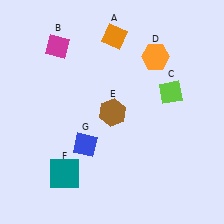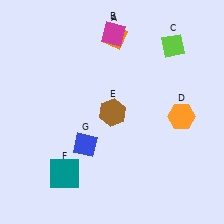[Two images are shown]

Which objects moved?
The objects that moved are: the magenta diamond (B), the lime diamond (C), the orange hexagon (D).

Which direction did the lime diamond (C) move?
The lime diamond (C) moved up.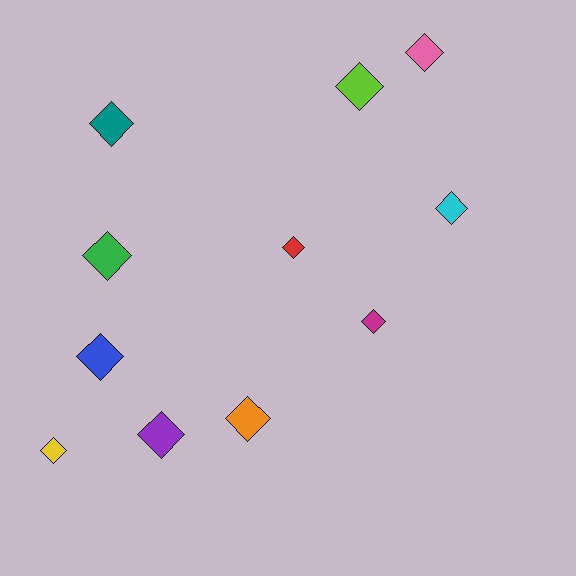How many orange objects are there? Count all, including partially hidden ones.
There is 1 orange object.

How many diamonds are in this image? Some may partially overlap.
There are 11 diamonds.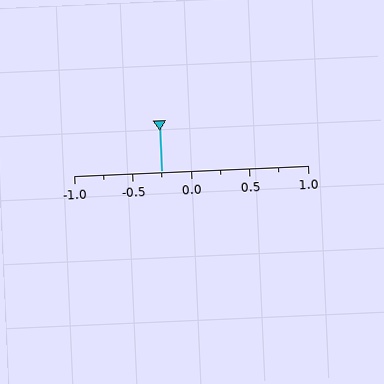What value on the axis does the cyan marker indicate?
The marker indicates approximately -0.25.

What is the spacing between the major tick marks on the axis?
The major ticks are spaced 0.5 apart.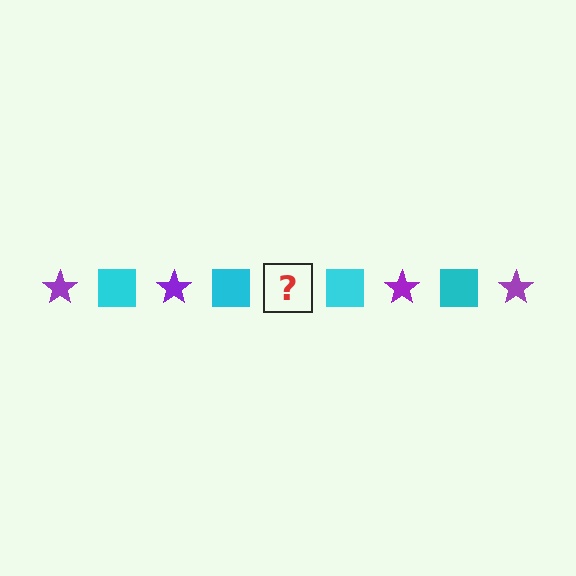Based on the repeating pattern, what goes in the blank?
The blank should be a purple star.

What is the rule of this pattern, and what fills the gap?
The rule is that the pattern alternates between purple star and cyan square. The gap should be filled with a purple star.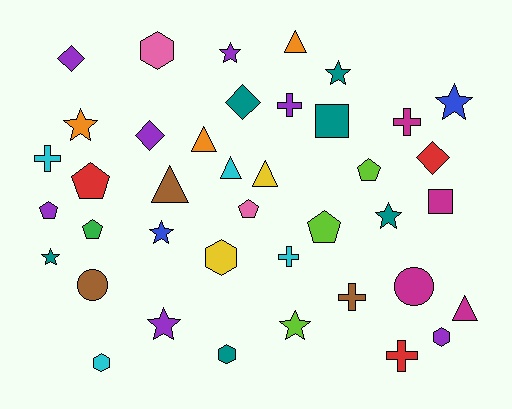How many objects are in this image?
There are 40 objects.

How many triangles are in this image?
There are 6 triangles.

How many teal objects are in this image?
There are 6 teal objects.